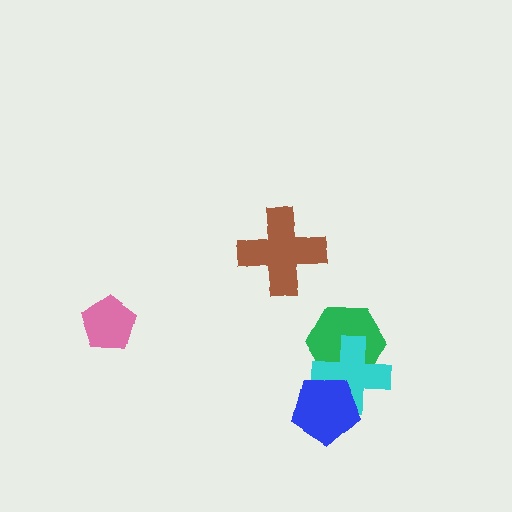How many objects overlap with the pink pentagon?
0 objects overlap with the pink pentagon.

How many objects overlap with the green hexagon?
1 object overlaps with the green hexagon.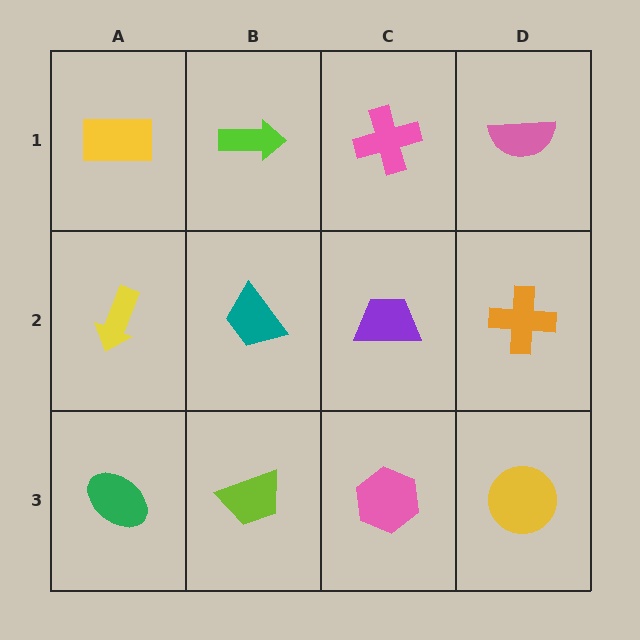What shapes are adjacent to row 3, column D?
An orange cross (row 2, column D), a pink hexagon (row 3, column C).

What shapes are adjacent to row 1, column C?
A purple trapezoid (row 2, column C), a lime arrow (row 1, column B), a pink semicircle (row 1, column D).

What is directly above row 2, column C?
A pink cross.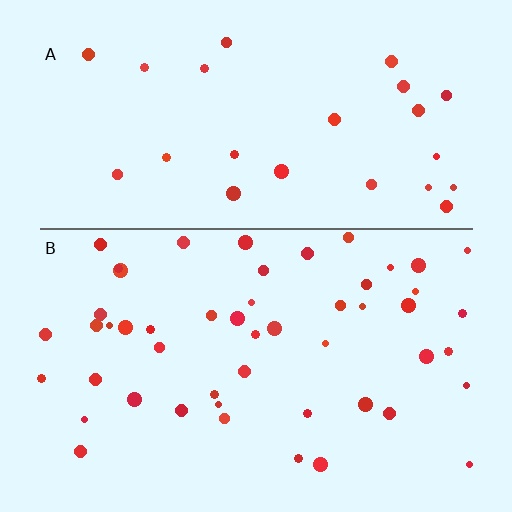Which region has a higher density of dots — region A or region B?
B (the bottom).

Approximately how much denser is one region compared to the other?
Approximately 2.0× — region B over region A.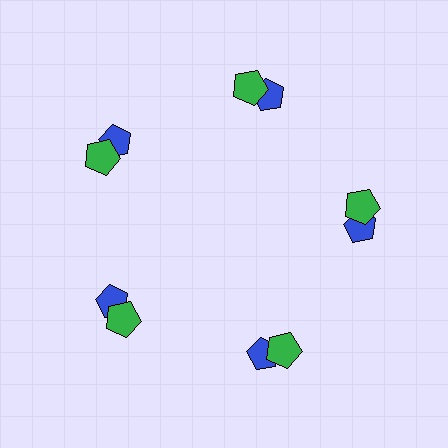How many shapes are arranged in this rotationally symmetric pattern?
There are 10 shapes, arranged in 5 groups of 2.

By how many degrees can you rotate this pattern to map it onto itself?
The pattern maps onto itself every 72 degrees of rotation.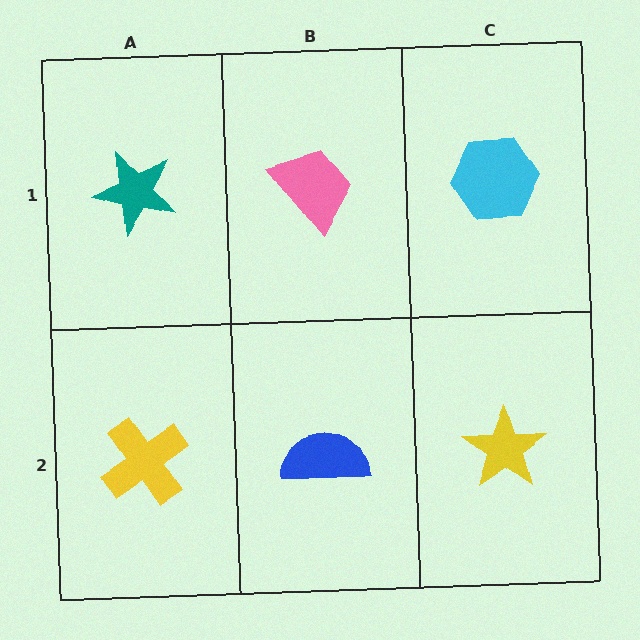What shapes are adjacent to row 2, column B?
A pink trapezoid (row 1, column B), a yellow cross (row 2, column A), a yellow star (row 2, column C).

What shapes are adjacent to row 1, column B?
A blue semicircle (row 2, column B), a teal star (row 1, column A), a cyan hexagon (row 1, column C).